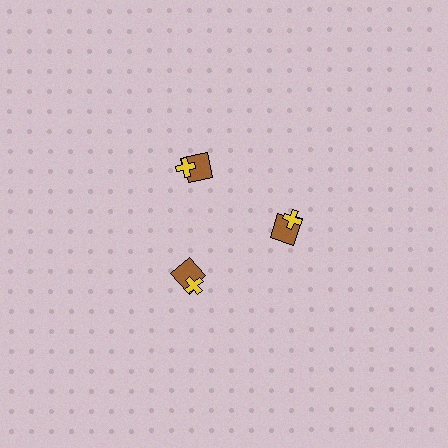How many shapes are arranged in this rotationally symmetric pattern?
There are 9 shapes, arranged in 3 groups of 3.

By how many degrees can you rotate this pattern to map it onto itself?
The pattern maps onto itself every 120 degrees of rotation.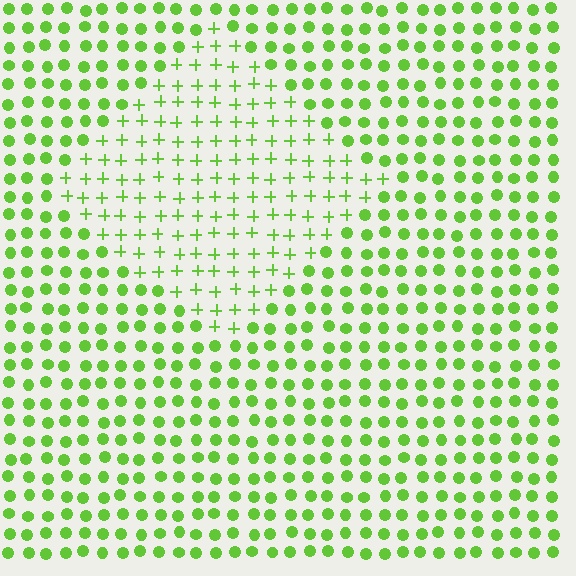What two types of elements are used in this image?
The image uses plus signs inside the diamond region and circles outside it.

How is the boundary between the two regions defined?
The boundary is defined by a change in element shape: plus signs inside vs. circles outside. All elements share the same color and spacing.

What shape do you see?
I see a diamond.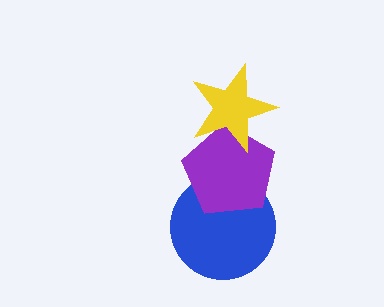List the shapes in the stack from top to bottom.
From top to bottom: the yellow star, the purple pentagon, the blue circle.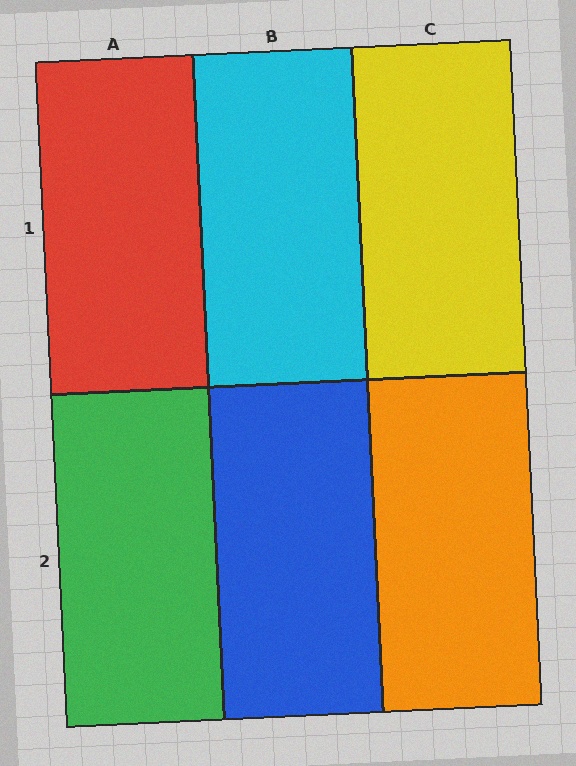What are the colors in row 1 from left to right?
Red, cyan, yellow.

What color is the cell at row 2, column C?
Orange.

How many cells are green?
1 cell is green.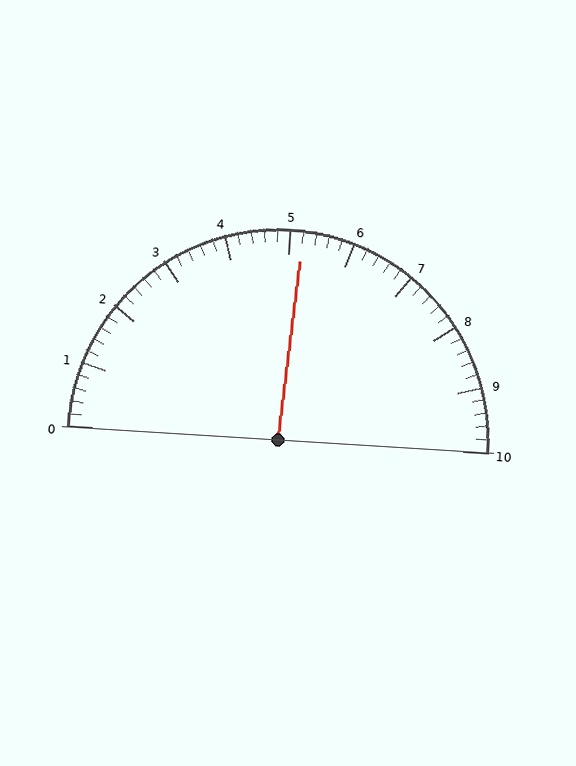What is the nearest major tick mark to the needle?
The nearest major tick mark is 5.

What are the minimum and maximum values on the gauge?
The gauge ranges from 0 to 10.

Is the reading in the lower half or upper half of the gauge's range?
The reading is in the upper half of the range (0 to 10).